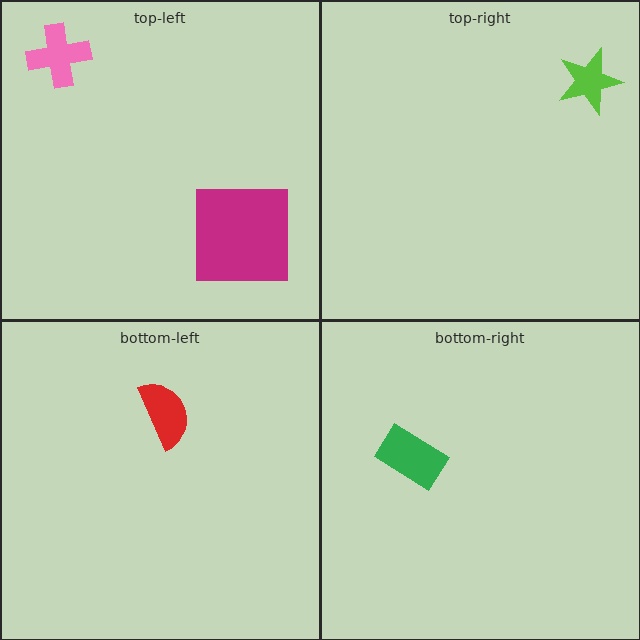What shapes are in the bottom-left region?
The red semicircle.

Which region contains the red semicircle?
The bottom-left region.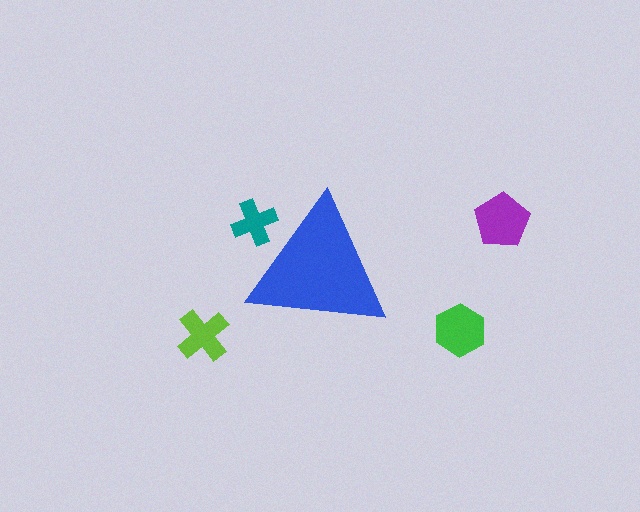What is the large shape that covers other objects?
A blue triangle.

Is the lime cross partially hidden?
No, the lime cross is fully visible.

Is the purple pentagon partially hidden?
No, the purple pentagon is fully visible.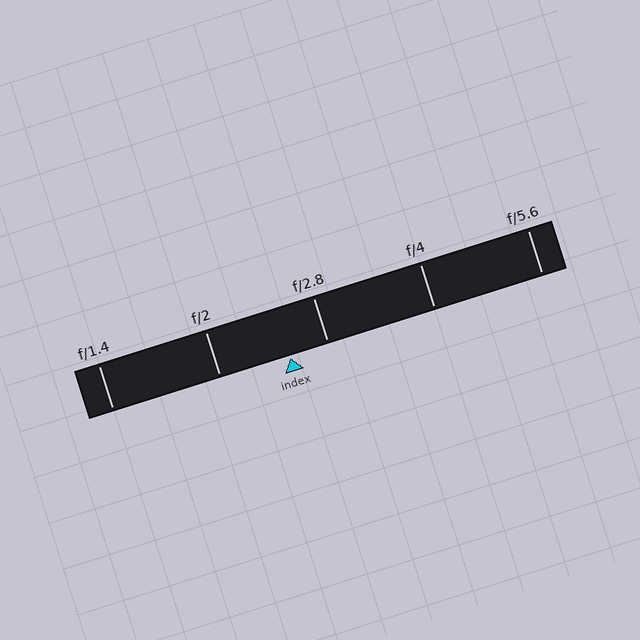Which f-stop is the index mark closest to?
The index mark is closest to f/2.8.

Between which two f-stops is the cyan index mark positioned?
The index mark is between f/2 and f/2.8.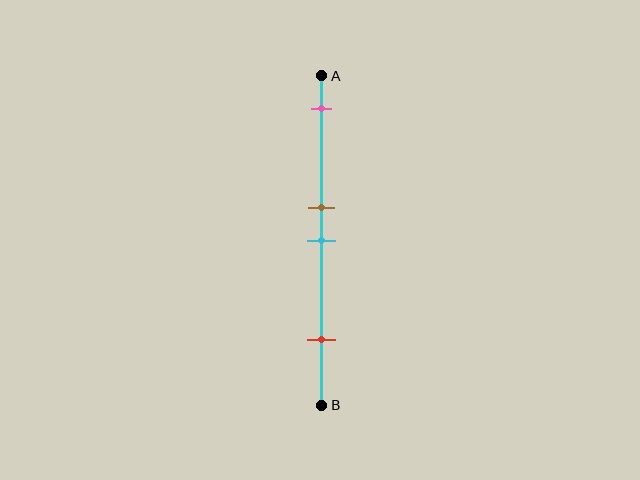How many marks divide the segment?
There are 4 marks dividing the segment.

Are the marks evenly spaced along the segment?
No, the marks are not evenly spaced.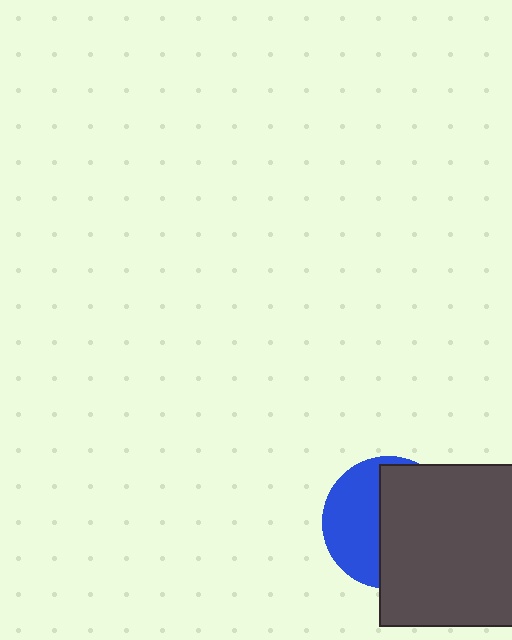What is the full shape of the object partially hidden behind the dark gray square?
The partially hidden object is a blue circle.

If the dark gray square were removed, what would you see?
You would see the complete blue circle.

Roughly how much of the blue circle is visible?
A small part of it is visible (roughly 43%).